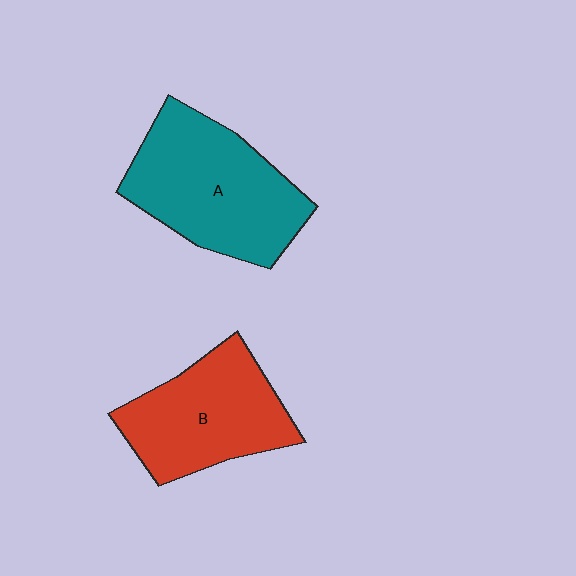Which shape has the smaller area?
Shape B (red).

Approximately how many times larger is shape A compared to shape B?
Approximately 1.2 times.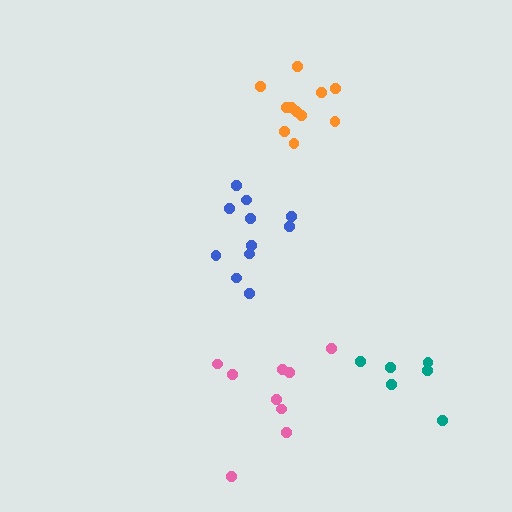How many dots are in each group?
Group 1: 9 dots, Group 2: 6 dots, Group 3: 11 dots, Group 4: 11 dots (37 total).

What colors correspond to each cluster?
The clusters are colored: pink, teal, orange, blue.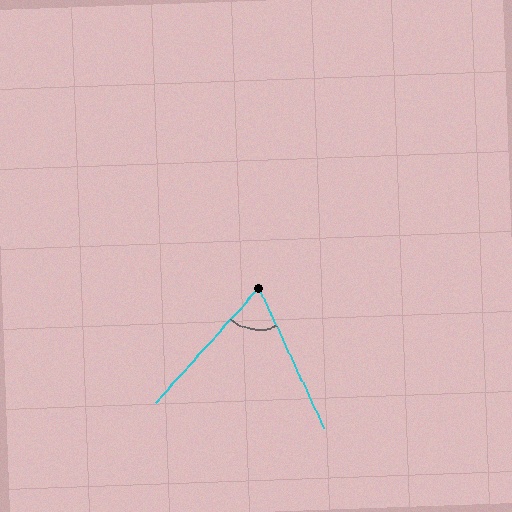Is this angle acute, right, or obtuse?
It is acute.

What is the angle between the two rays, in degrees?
Approximately 67 degrees.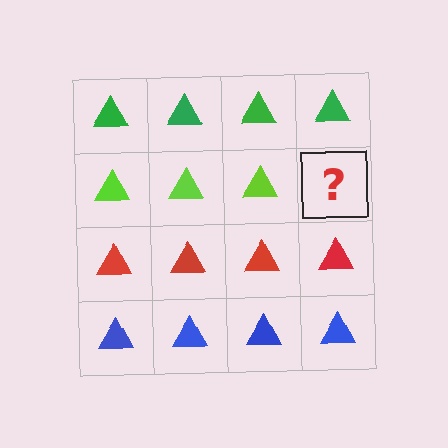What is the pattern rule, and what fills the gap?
The rule is that each row has a consistent color. The gap should be filled with a lime triangle.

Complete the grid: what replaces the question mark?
The question mark should be replaced with a lime triangle.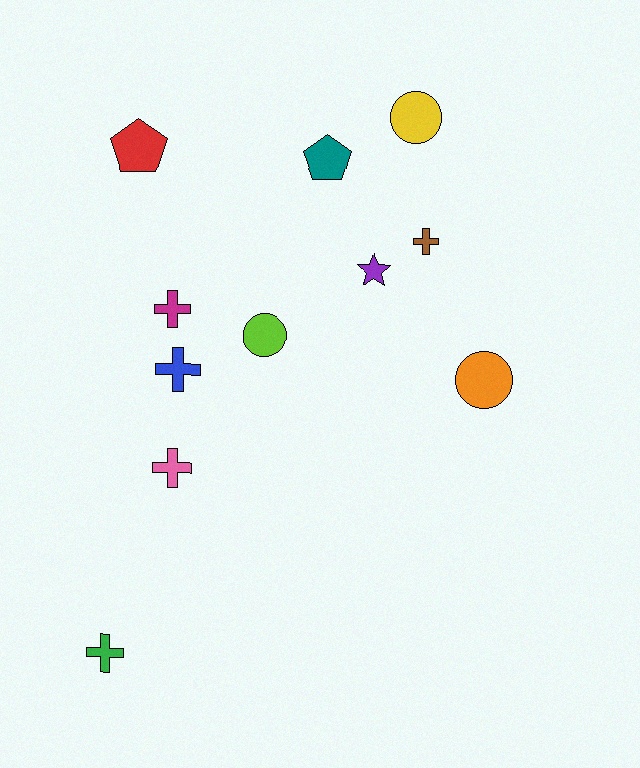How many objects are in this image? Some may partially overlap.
There are 11 objects.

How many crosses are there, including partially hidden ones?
There are 5 crosses.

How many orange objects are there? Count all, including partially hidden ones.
There is 1 orange object.